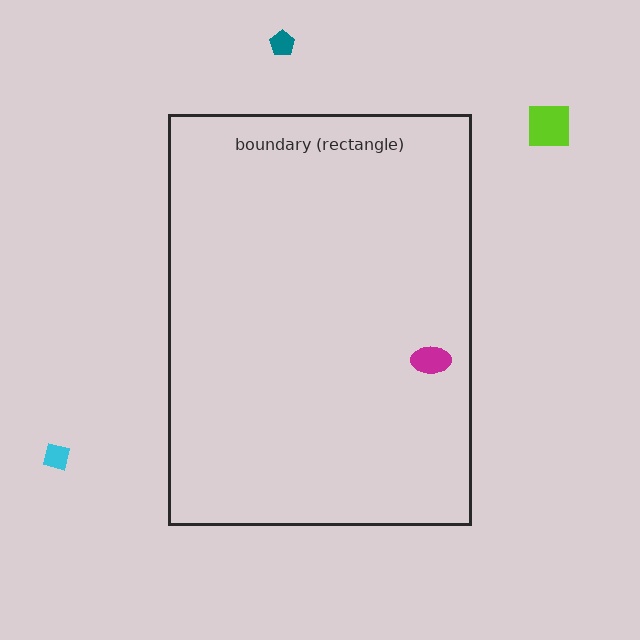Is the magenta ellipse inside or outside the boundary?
Inside.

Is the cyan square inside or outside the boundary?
Outside.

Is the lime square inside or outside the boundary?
Outside.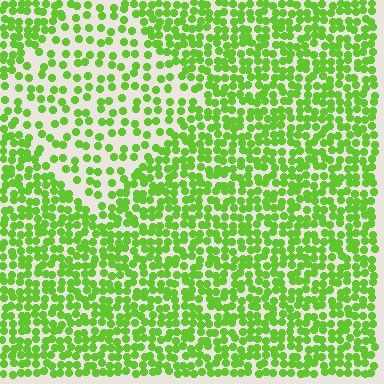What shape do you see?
I see a diamond.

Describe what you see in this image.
The image contains small lime elements arranged at two different densities. A diamond-shaped region is visible where the elements are less densely packed than the surrounding area.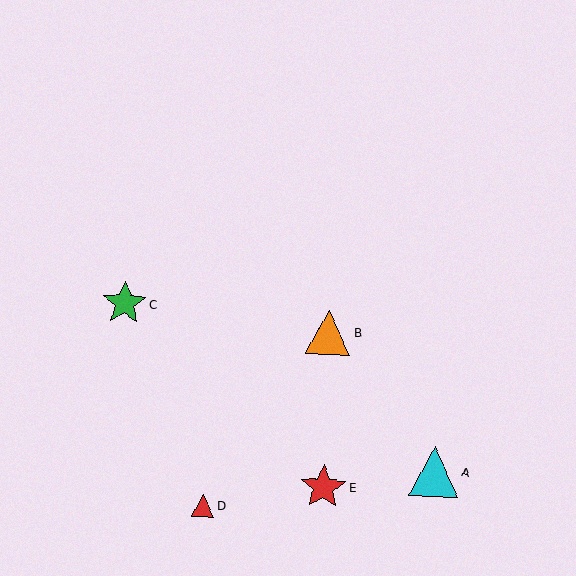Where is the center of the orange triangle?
The center of the orange triangle is at (329, 332).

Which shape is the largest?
The cyan triangle (labeled A) is the largest.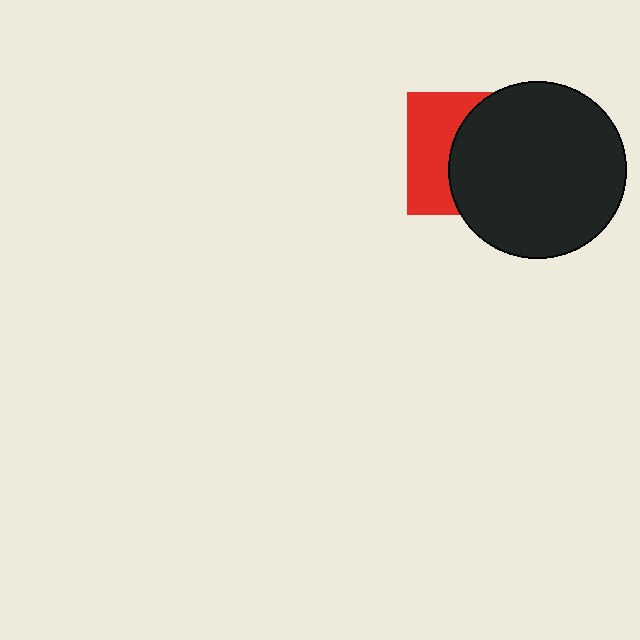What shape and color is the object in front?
The object in front is a black circle.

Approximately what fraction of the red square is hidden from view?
Roughly 59% of the red square is hidden behind the black circle.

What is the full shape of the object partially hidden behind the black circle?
The partially hidden object is a red square.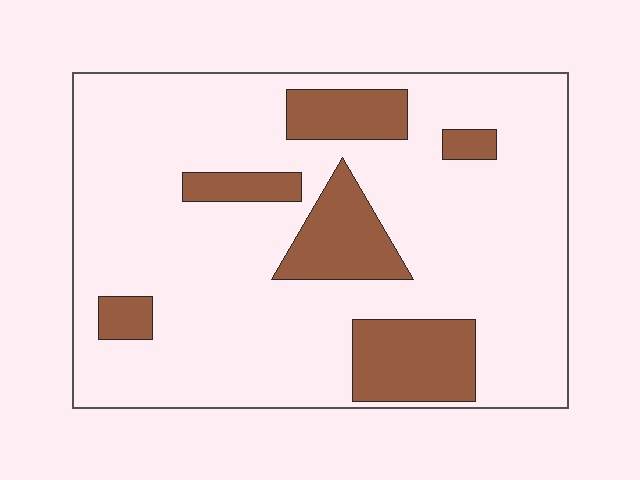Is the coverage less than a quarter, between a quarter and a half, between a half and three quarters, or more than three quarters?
Less than a quarter.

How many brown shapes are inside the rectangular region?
6.